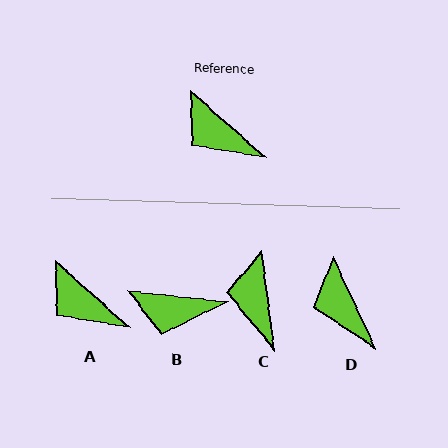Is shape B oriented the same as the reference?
No, it is off by about 36 degrees.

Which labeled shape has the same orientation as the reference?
A.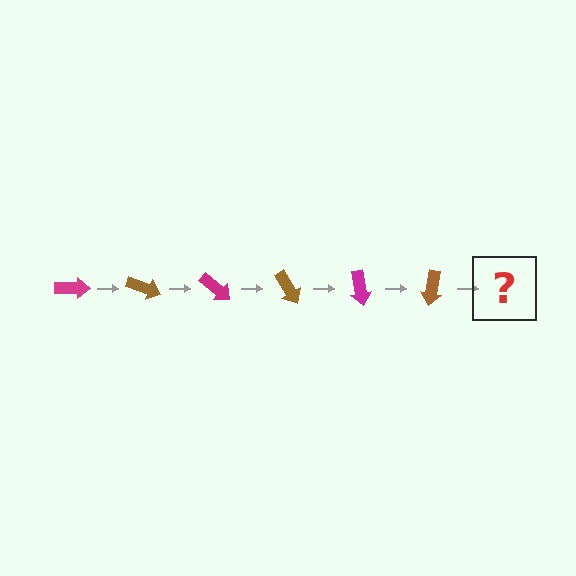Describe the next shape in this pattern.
It should be a magenta arrow, rotated 120 degrees from the start.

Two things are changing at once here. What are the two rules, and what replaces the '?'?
The two rules are that it rotates 20 degrees each step and the color cycles through magenta and brown. The '?' should be a magenta arrow, rotated 120 degrees from the start.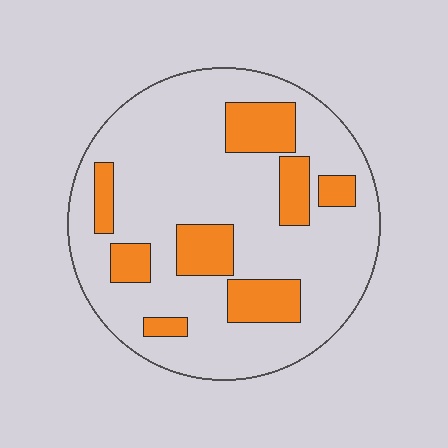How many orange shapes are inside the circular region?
8.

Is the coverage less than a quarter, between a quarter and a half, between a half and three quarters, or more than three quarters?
Less than a quarter.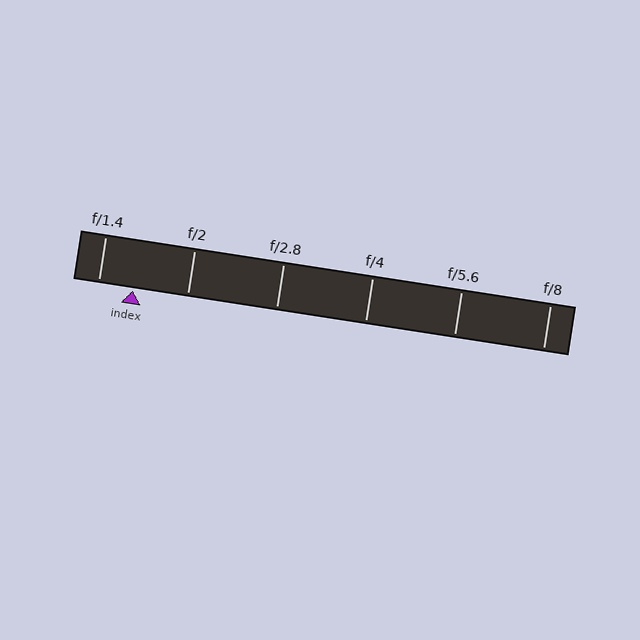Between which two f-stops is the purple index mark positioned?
The index mark is between f/1.4 and f/2.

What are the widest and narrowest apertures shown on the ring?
The widest aperture shown is f/1.4 and the narrowest is f/8.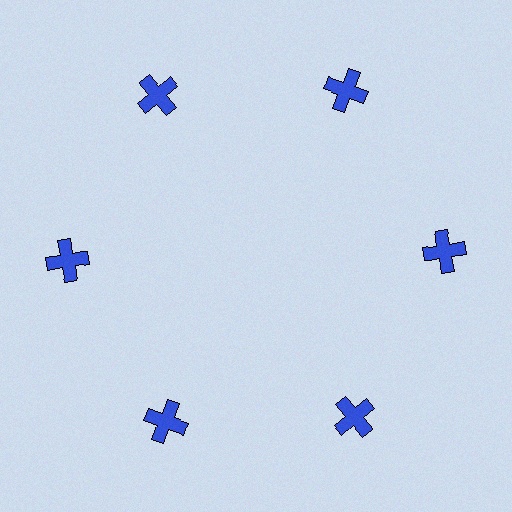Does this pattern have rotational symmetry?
Yes, this pattern has 6-fold rotational symmetry. It looks the same after rotating 60 degrees around the center.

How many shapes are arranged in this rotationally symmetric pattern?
There are 6 shapes, arranged in 6 groups of 1.